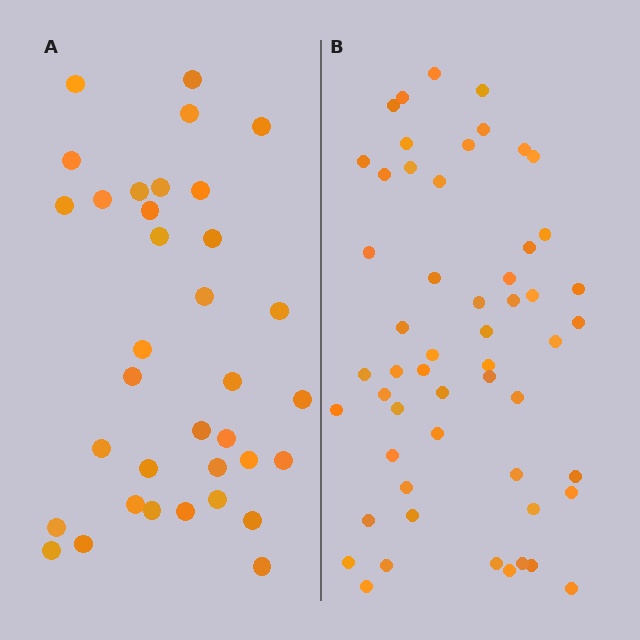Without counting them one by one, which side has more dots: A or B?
Region B (the right region) has more dots.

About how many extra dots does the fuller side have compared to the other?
Region B has approximately 20 more dots than region A.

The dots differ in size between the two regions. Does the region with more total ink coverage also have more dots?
No. Region A has more total ink coverage because its dots are larger, but region B actually contains more individual dots. Total area can be misleading — the number of items is what matters here.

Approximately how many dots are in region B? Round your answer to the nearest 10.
About 50 dots. (The exact count is 54, which rounds to 50.)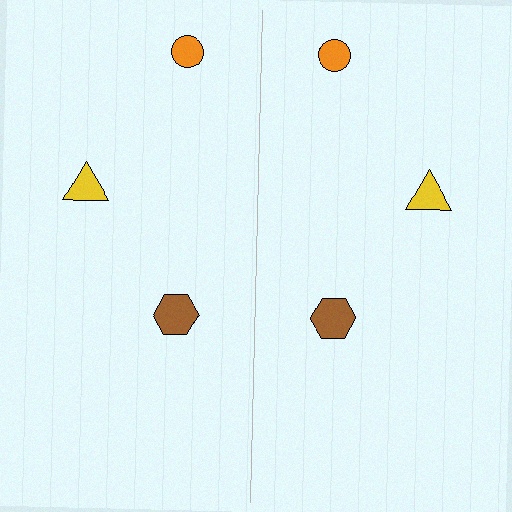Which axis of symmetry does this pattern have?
The pattern has a vertical axis of symmetry running through the center of the image.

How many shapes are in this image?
There are 6 shapes in this image.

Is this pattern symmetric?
Yes, this pattern has bilateral (reflection) symmetry.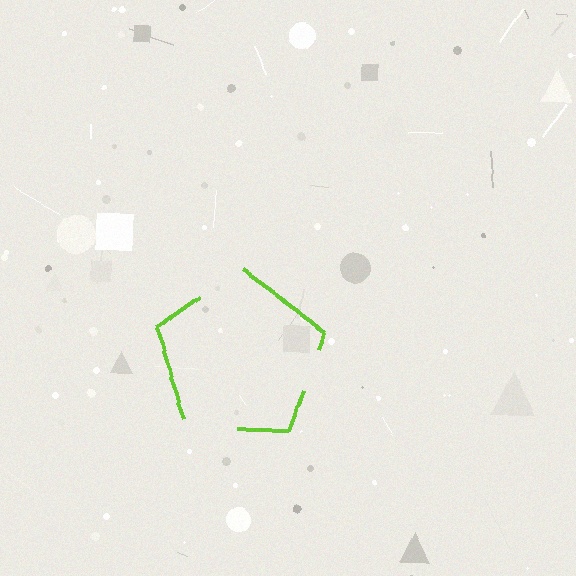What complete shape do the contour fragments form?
The contour fragments form a pentagon.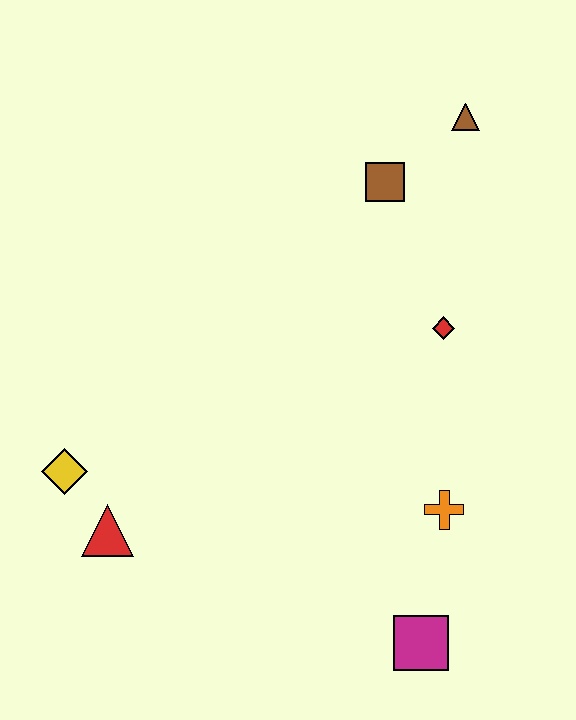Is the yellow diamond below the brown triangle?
Yes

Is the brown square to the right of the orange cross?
No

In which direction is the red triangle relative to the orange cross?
The red triangle is to the left of the orange cross.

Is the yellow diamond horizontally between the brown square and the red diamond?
No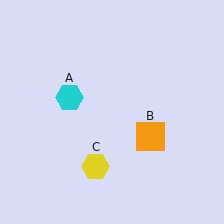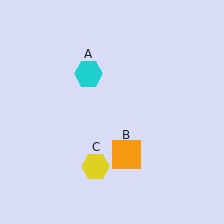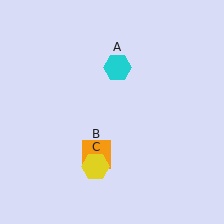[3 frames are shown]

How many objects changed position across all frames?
2 objects changed position: cyan hexagon (object A), orange square (object B).